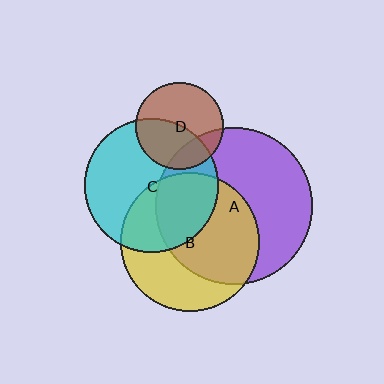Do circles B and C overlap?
Yes.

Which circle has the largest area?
Circle A (purple).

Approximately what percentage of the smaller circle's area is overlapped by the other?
Approximately 40%.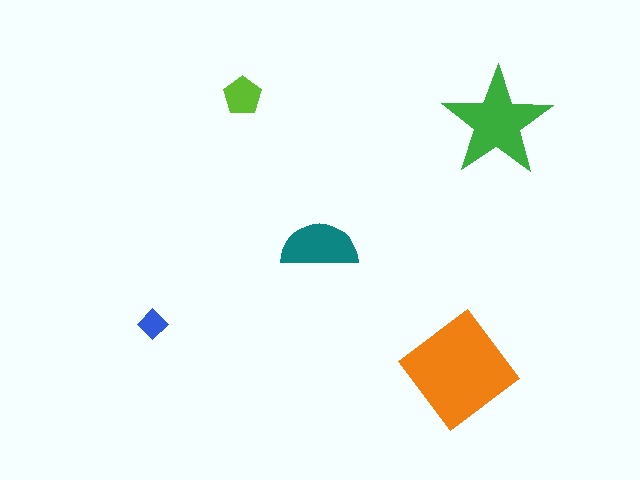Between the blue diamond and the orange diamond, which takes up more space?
The orange diamond.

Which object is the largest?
The orange diamond.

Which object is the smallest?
The blue diamond.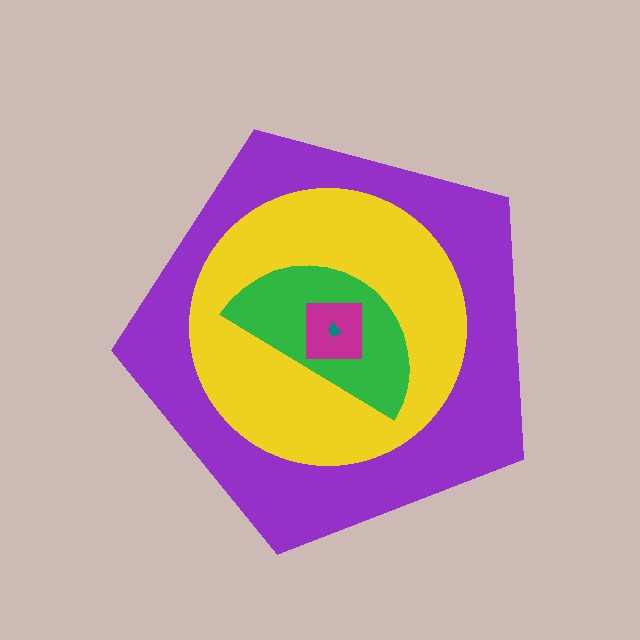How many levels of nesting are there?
5.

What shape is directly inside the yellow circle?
The green semicircle.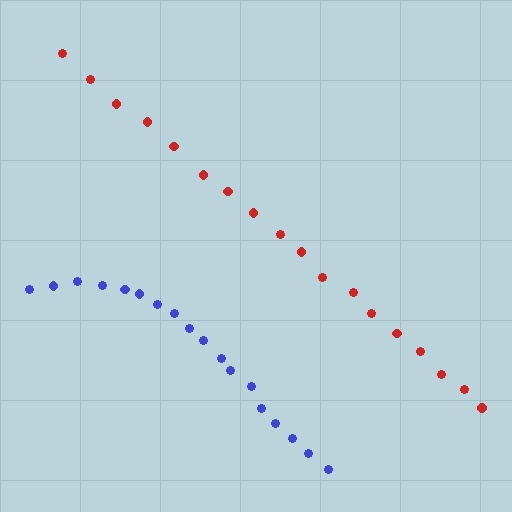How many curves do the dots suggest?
There are 2 distinct paths.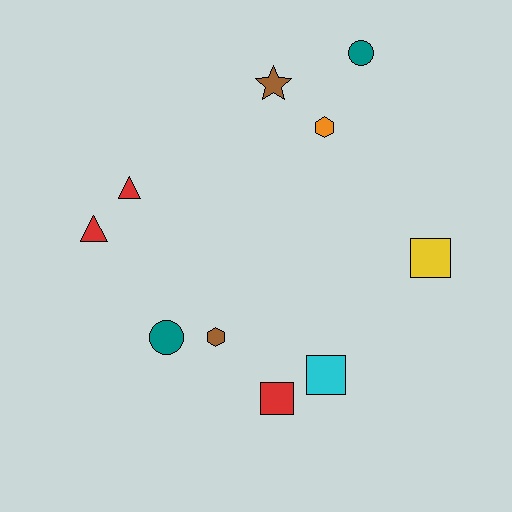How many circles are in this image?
There are 2 circles.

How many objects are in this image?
There are 10 objects.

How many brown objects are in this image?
There are 2 brown objects.